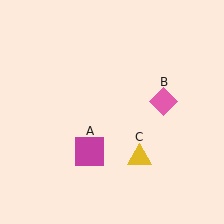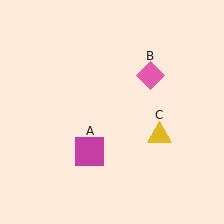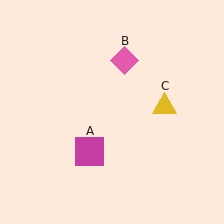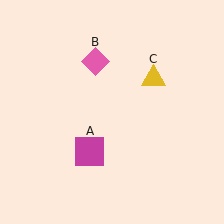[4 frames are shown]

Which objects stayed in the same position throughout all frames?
Magenta square (object A) remained stationary.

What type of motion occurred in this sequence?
The pink diamond (object B), yellow triangle (object C) rotated counterclockwise around the center of the scene.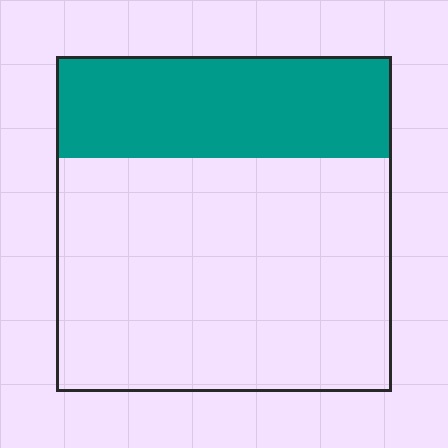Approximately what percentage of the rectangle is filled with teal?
Approximately 30%.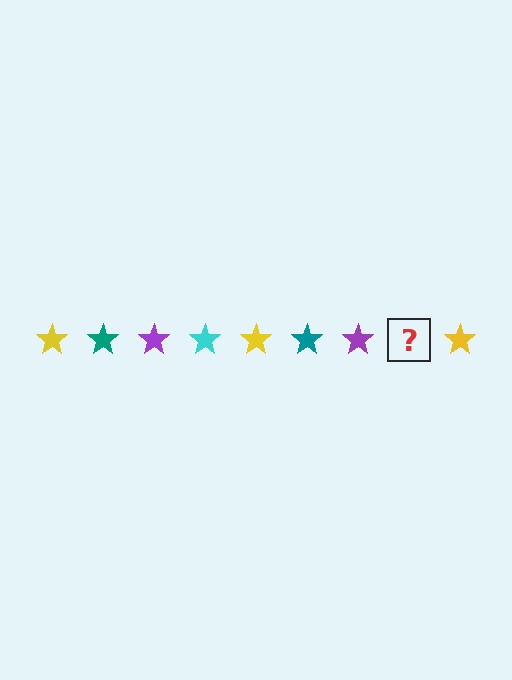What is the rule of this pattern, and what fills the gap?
The rule is that the pattern cycles through yellow, teal, purple, cyan stars. The gap should be filled with a cyan star.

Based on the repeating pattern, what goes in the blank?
The blank should be a cyan star.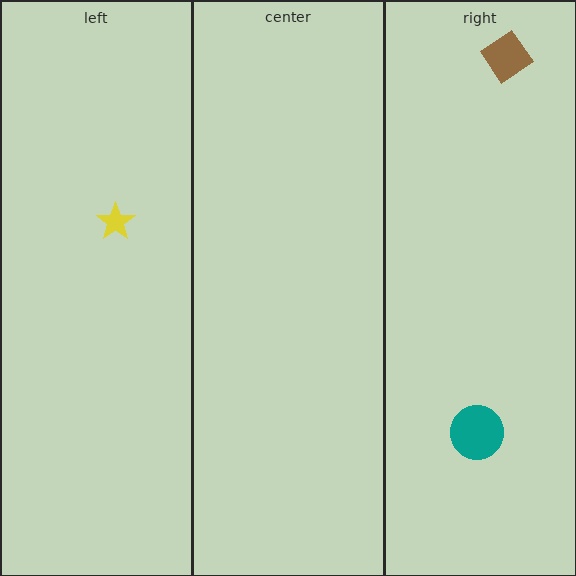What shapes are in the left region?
The yellow star.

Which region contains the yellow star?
The left region.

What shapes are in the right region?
The brown diamond, the teal circle.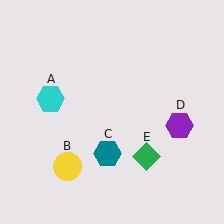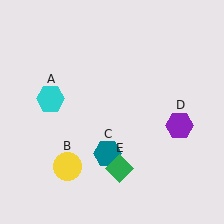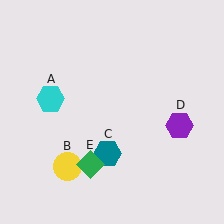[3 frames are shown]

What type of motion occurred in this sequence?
The green diamond (object E) rotated clockwise around the center of the scene.